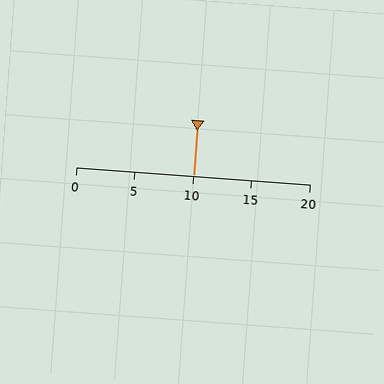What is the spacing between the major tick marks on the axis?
The major ticks are spaced 5 apart.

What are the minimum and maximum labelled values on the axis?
The axis runs from 0 to 20.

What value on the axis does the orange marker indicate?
The marker indicates approximately 10.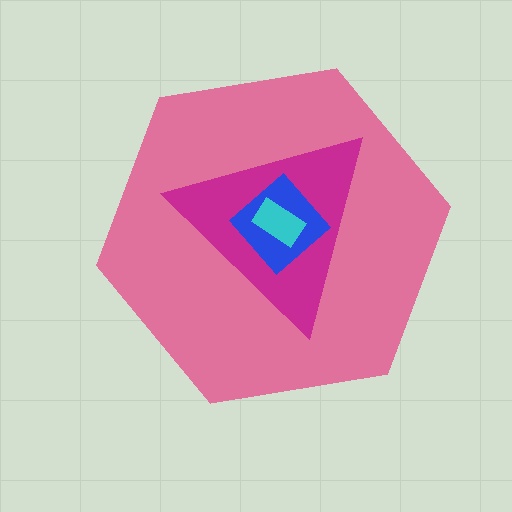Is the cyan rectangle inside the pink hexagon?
Yes.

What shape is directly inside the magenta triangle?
The blue diamond.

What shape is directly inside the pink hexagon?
The magenta triangle.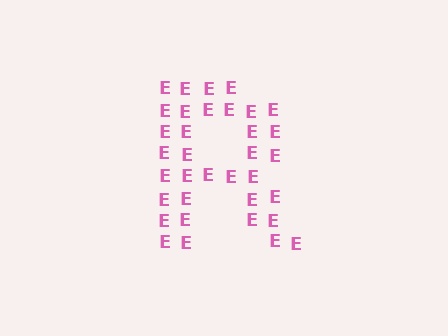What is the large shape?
The large shape is the letter R.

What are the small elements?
The small elements are letter E's.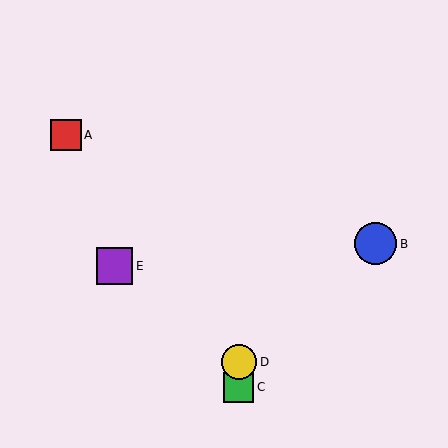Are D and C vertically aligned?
Yes, both are at x≈239.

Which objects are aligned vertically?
Objects C, D are aligned vertically.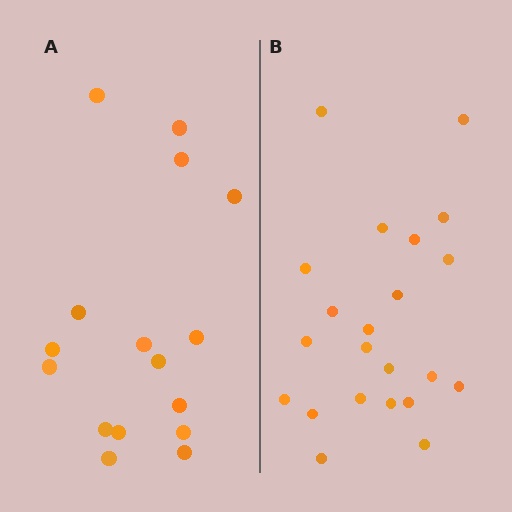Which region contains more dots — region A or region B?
Region B (the right region) has more dots.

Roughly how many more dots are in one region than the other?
Region B has about 6 more dots than region A.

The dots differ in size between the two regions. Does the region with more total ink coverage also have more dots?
No. Region A has more total ink coverage because its dots are larger, but region B actually contains more individual dots. Total area can be misleading — the number of items is what matters here.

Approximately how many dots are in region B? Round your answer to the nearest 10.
About 20 dots. (The exact count is 22, which rounds to 20.)